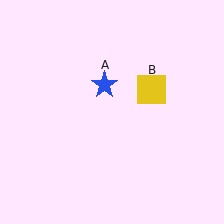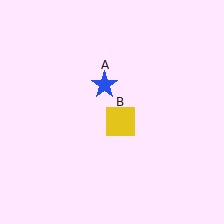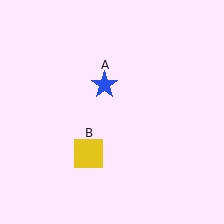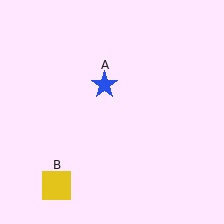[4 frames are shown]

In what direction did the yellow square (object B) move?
The yellow square (object B) moved down and to the left.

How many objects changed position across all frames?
1 object changed position: yellow square (object B).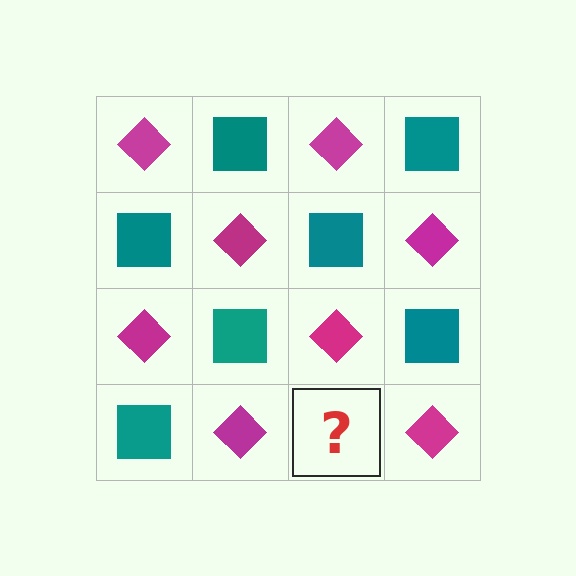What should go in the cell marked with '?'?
The missing cell should contain a teal square.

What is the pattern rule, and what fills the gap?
The rule is that it alternates magenta diamond and teal square in a checkerboard pattern. The gap should be filled with a teal square.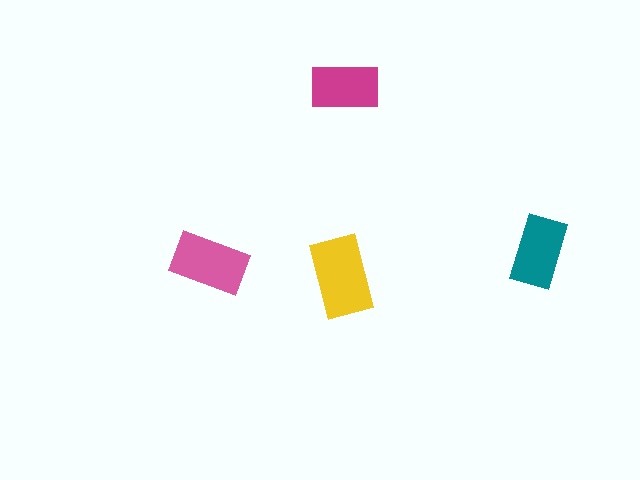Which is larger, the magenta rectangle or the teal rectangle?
The teal one.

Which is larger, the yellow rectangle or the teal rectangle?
The yellow one.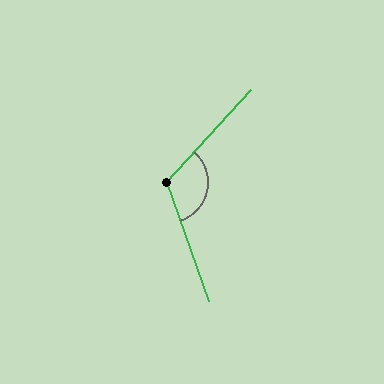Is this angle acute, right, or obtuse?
It is obtuse.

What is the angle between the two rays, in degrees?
Approximately 118 degrees.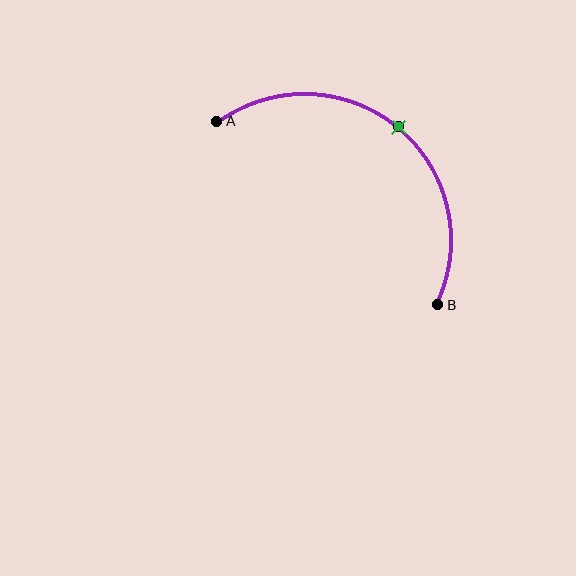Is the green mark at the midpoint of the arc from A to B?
Yes. The green mark lies on the arc at equal arc-length from both A and B — it is the arc midpoint.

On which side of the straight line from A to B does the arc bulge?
The arc bulges above and to the right of the straight line connecting A and B.